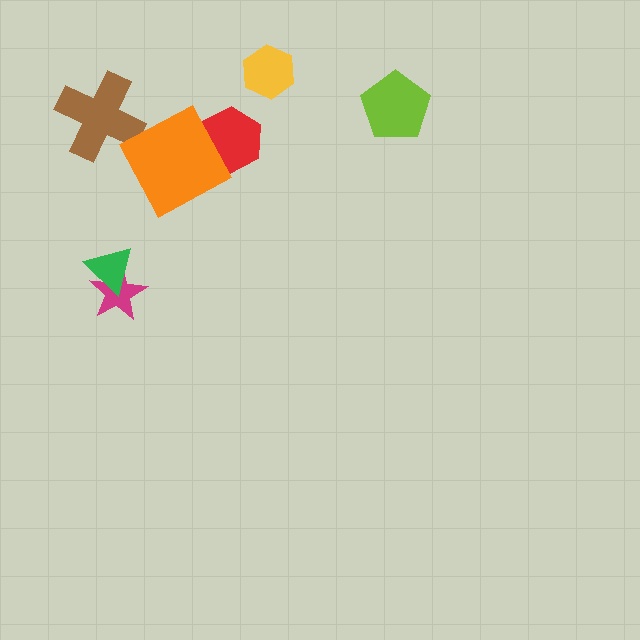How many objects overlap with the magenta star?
1 object overlaps with the magenta star.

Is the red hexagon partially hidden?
Yes, it is partially covered by another shape.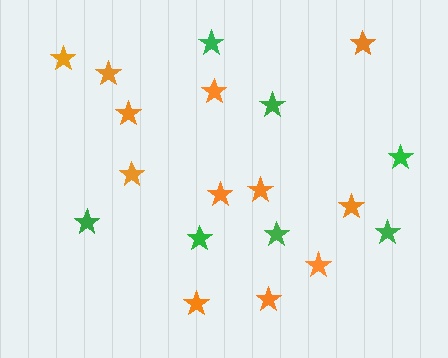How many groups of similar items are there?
There are 2 groups: one group of green stars (7) and one group of orange stars (12).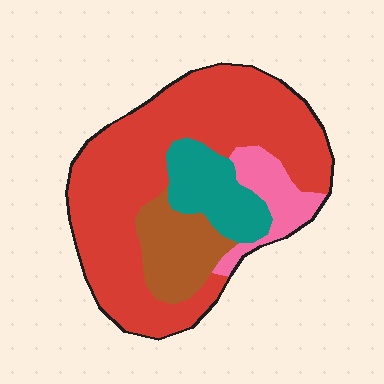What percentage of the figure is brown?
Brown takes up about one eighth (1/8) of the figure.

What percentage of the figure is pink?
Pink takes up less than a quarter of the figure.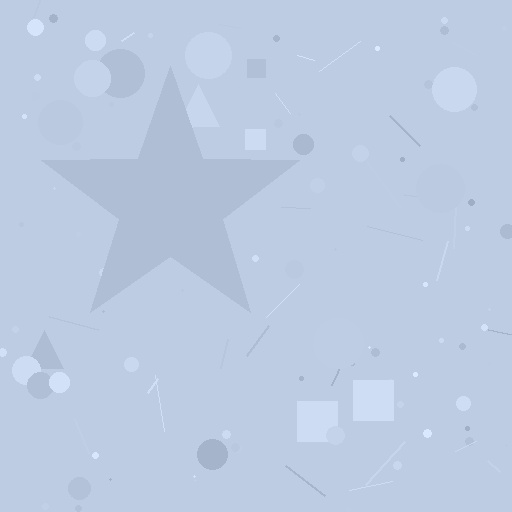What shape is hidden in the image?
A star is hidden in the image.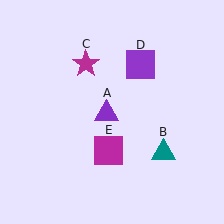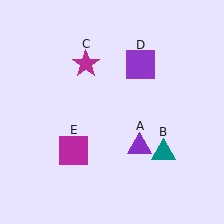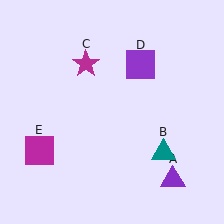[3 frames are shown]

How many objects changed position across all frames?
2 objects changed position: purple triangle (object A), magenta square (object E).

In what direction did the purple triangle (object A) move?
The purple triangle (object A) moved down and to the right.